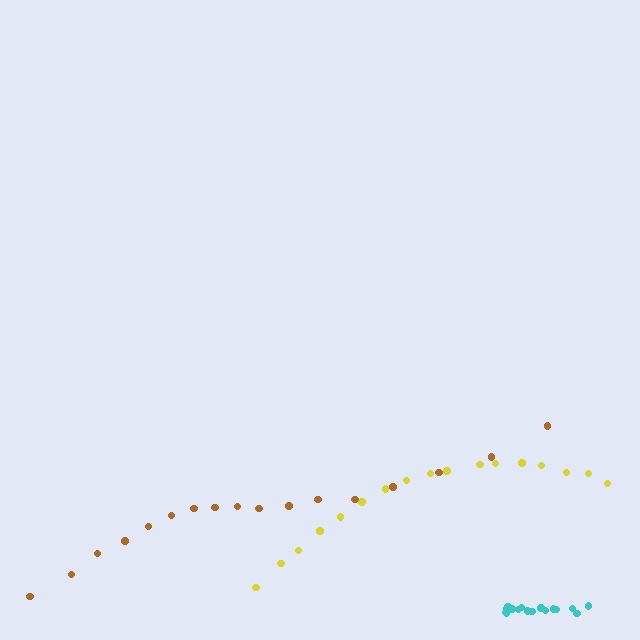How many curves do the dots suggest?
There are 3 distinct paths.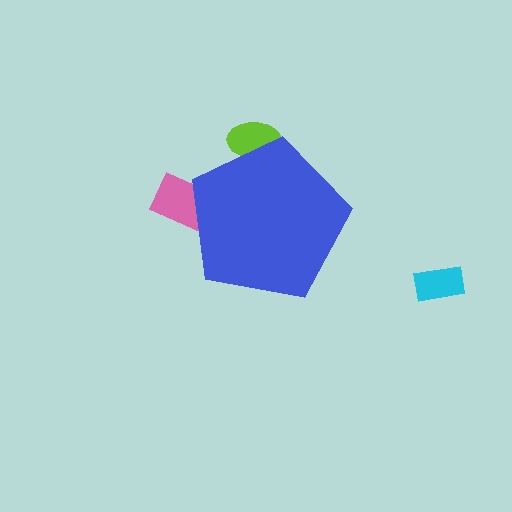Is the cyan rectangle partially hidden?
No, the cyan rectangle is fully visible.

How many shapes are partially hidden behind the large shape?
2 shapes are partially hidden.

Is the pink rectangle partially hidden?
Yes, the pink rectangle is partially hidden behind the blue pentagon.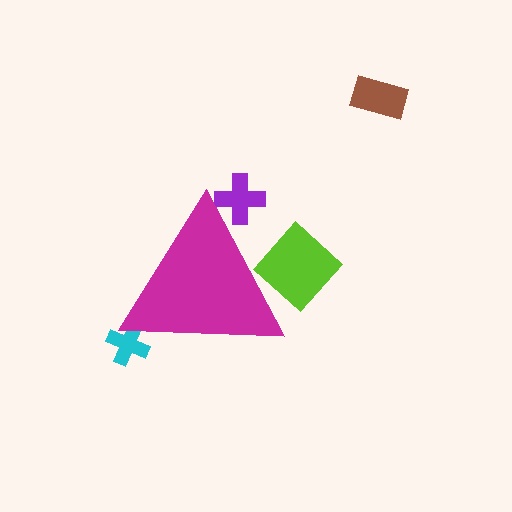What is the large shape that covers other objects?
A magenta triangle.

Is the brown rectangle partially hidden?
No, the brown rectangle is fully visible.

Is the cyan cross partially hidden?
Yes, the cyan cross is partially hidden behind the magenta triangle.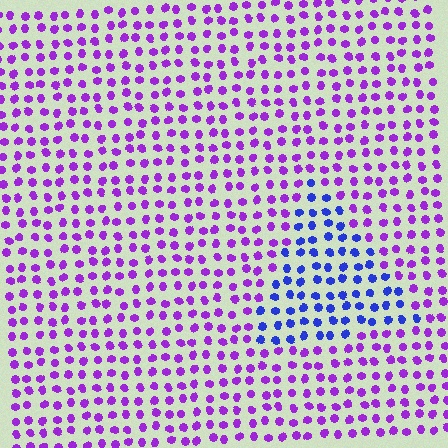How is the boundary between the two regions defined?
The boundary is defined purely by a slight shift in hue (about 47 degrees). Spacing, size, and orientation are identical on both sides.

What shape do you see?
I see a triangle.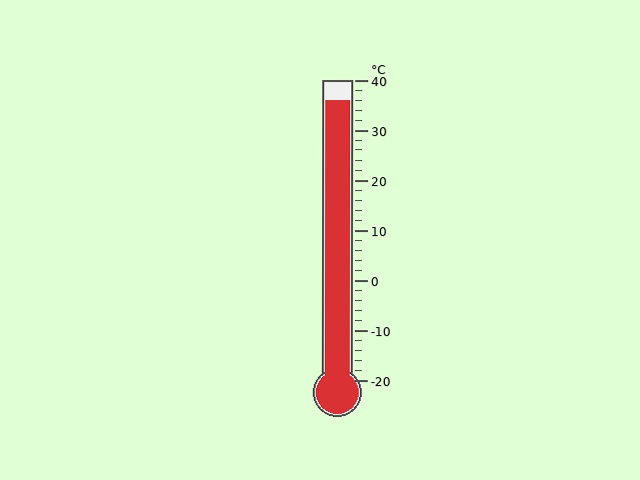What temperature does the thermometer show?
The thermometer shows approximately 36°C.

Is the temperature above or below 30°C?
The temperature is above 30°C.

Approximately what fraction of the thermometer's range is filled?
The thermometer is filled to approximately 95% of its range.